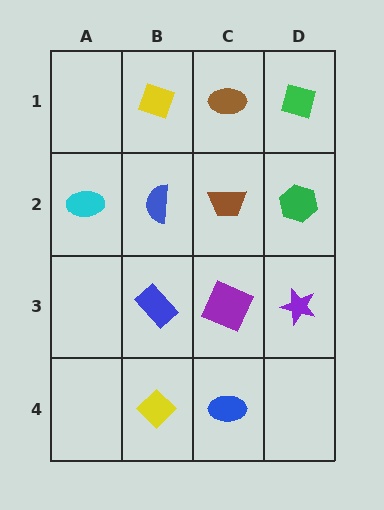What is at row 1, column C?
A brown ellipse.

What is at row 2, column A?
A cyan ellipse.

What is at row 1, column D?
A green diamond.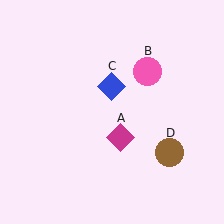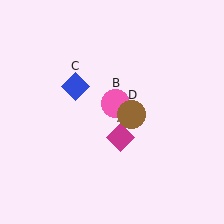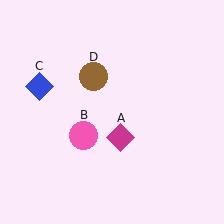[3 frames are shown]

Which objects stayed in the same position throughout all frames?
Magenta diamond (object A) remained stationary.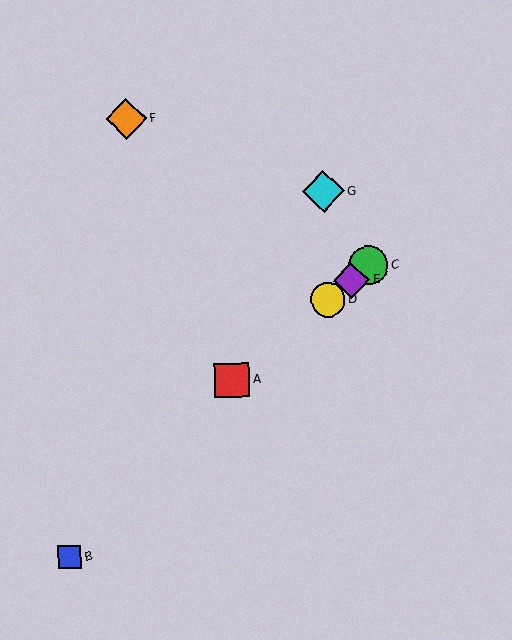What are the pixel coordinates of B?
Object B is at (70, 557).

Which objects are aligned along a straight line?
Objects A, C, D, E are aligned along a straight line.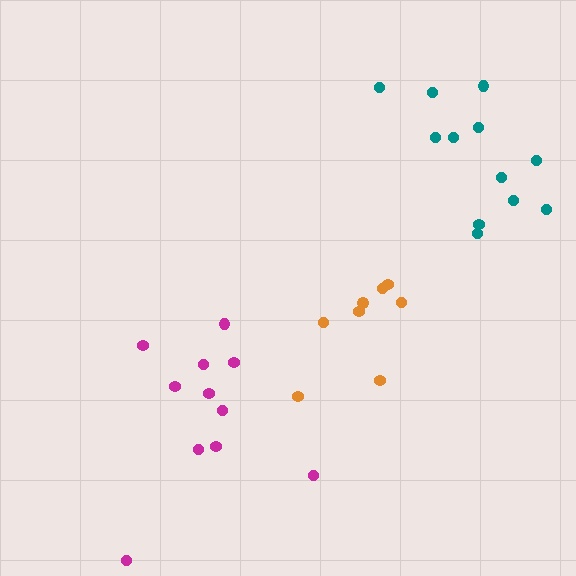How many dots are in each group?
Group 1: 8 dots, Group 2: 12 dots, Group 3: 11 dots (31 total).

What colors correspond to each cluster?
The clusters are colored: orange, teal, magenta.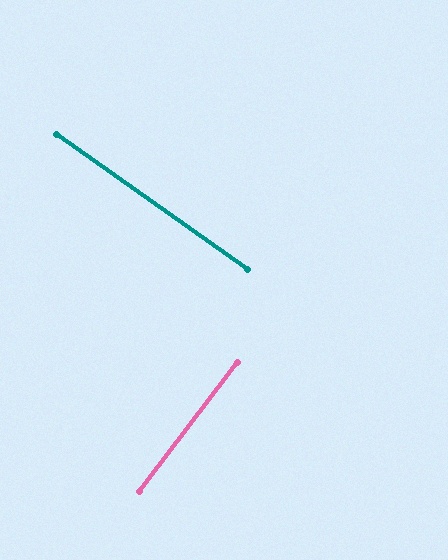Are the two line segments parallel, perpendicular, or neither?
Perpendicular — they meet at approximately 88°.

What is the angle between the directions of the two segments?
Approximately 88 degrees.